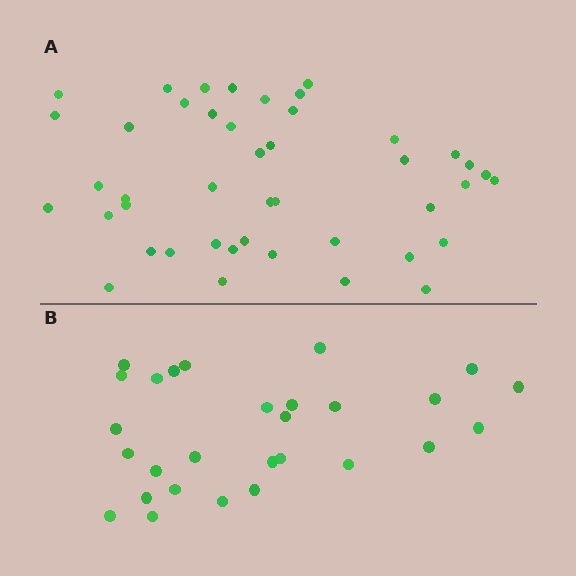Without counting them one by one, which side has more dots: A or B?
Region A (the top region) has more dots.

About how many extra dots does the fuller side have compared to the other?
Region A has approximately 15 more dots than region B.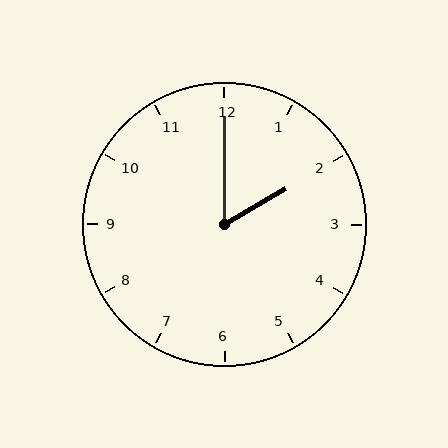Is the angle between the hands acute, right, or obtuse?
It is acute.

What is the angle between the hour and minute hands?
Approximately 60 degrees.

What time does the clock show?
2:00.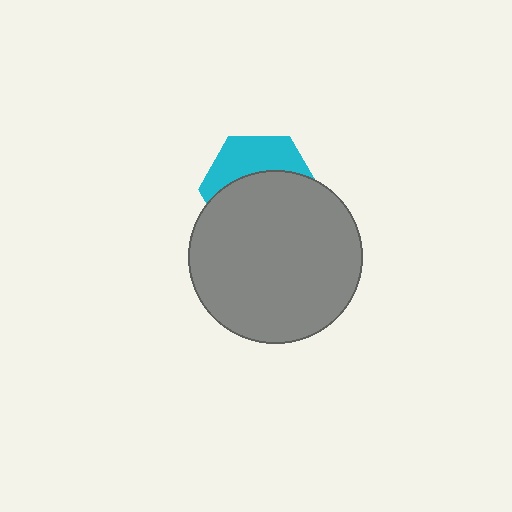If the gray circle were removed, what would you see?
You would see the complete cyan hexagon.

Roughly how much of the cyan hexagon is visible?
A small part of it is visible (roughly 38%).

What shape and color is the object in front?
The object in front is a gray circle.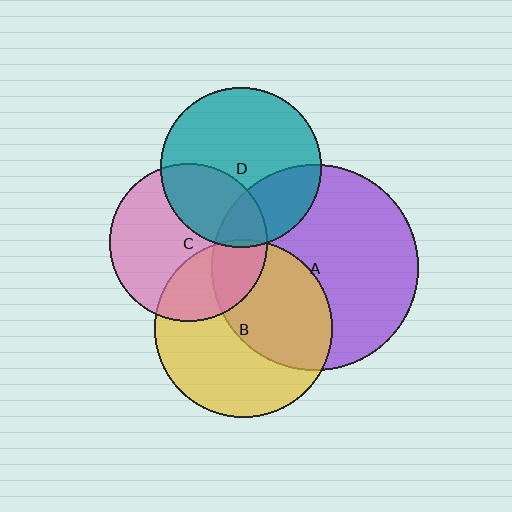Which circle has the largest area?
Circle A (purple).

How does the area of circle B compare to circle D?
Approximately 1.2 times.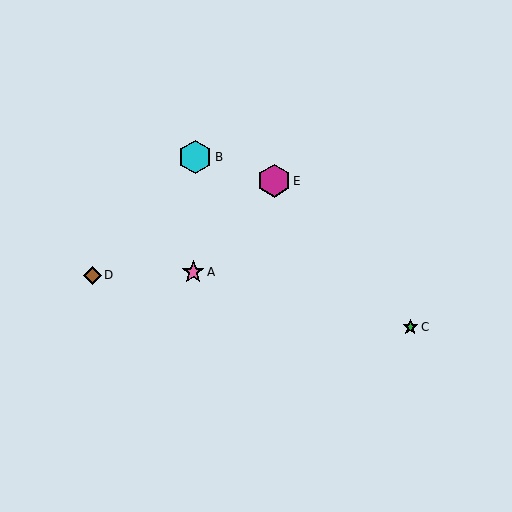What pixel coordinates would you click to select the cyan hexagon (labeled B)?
Click at (195, 157) to select the cyan hexagon B.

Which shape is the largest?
The cyan hexagon (labeled B) is the largest.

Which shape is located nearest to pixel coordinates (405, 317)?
The green star (labeled C) at (410, 327) is nearest to that location.